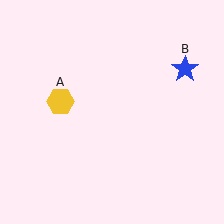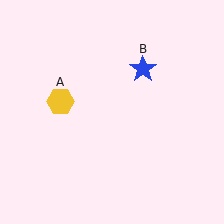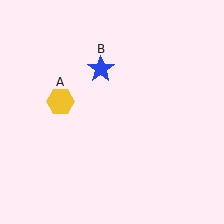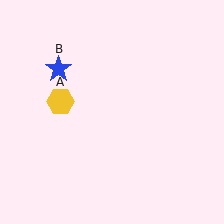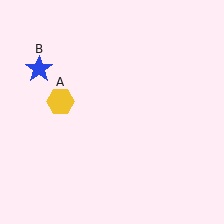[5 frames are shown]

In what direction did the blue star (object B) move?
The blue star (object B) moved left.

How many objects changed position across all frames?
1 object changed position: blue star (object B).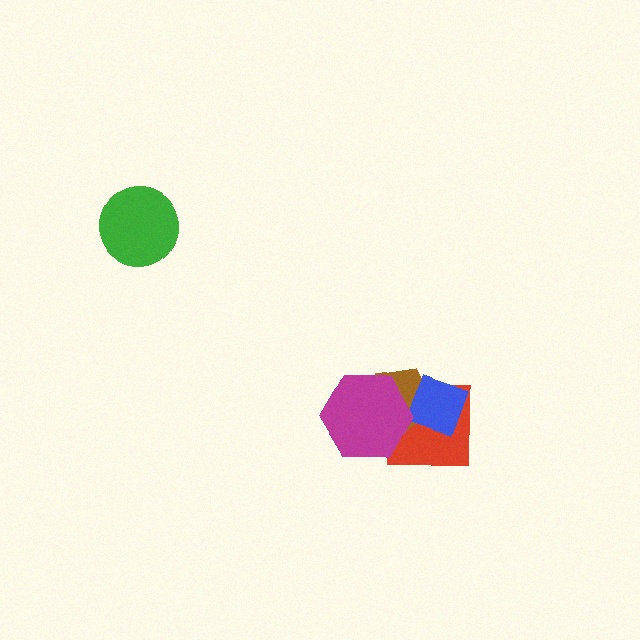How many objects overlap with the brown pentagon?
3 objects overlap with the brown pentagon.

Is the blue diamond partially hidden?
Yes, it is partially covered by another shape.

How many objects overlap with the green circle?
0 objects overlap with the green circle.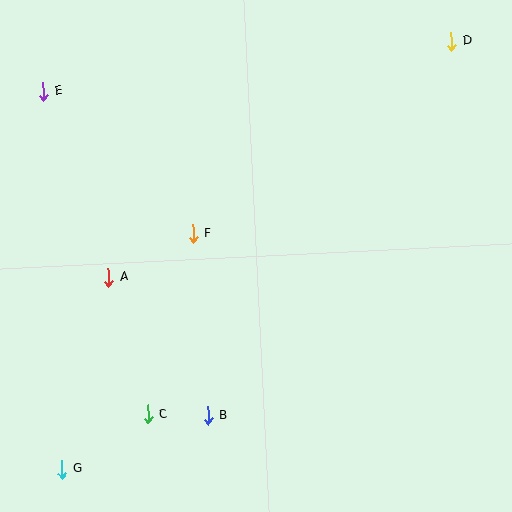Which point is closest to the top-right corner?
Point D is closest to the top-right corner.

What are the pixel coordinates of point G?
Point G is at (62, 469).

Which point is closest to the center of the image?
Point F at (193, 234) is closest to the center.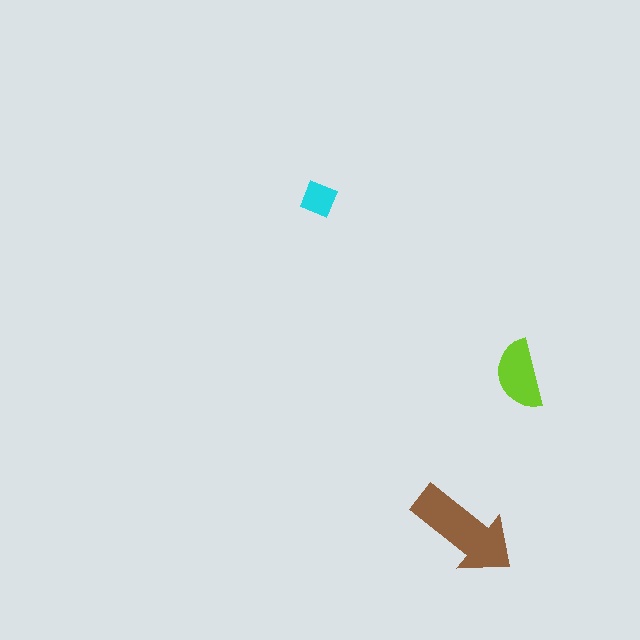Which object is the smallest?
The cyan diamond.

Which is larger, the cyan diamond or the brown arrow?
The brown arrow.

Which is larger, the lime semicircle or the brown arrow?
The brown arrow.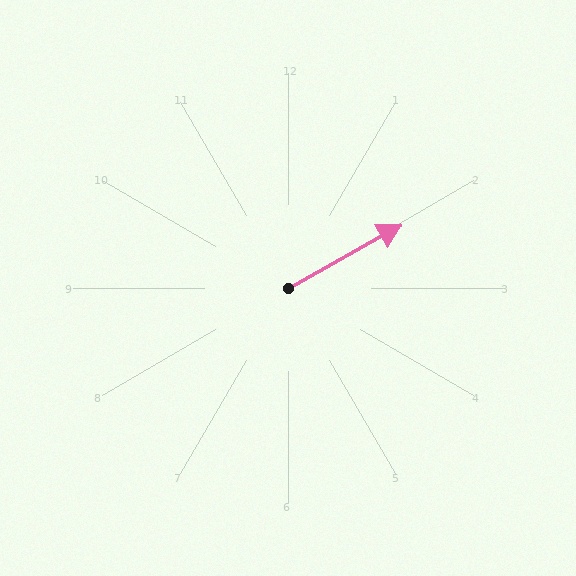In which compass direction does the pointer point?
Northeast.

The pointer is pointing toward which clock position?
Roughly 2 o'clock.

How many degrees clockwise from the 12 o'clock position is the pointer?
Approximately 61 degrees.